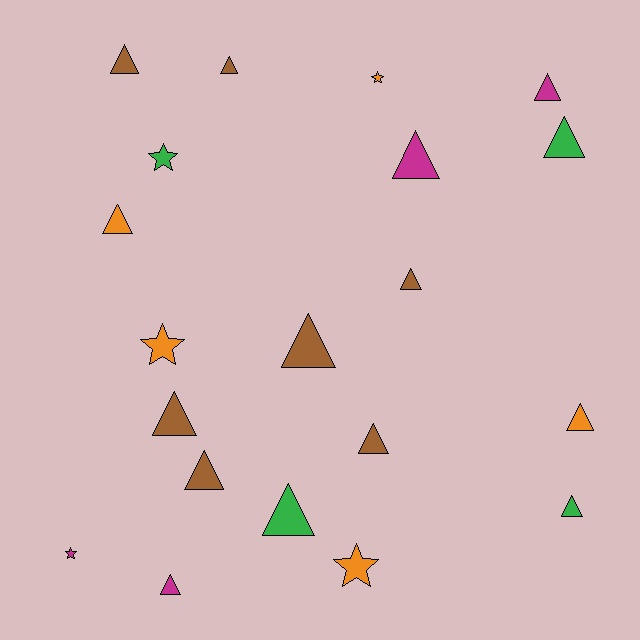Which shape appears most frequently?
Triangle, with 15 objects.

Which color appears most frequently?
Brown, with 7 objects.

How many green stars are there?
There is 1 green star.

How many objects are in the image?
There are 20 objects.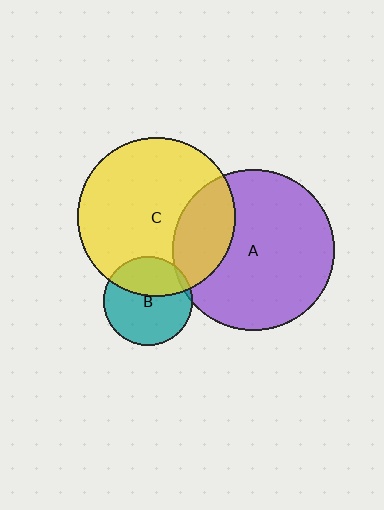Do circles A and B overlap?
Yes.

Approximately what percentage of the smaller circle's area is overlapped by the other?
Approximately 5%.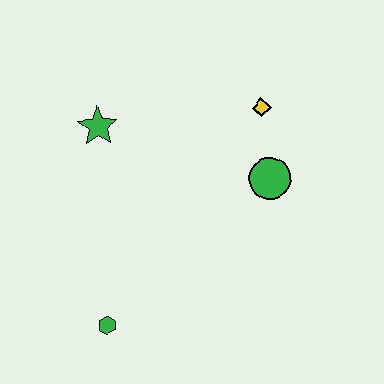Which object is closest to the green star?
The yellow diamond is closest to the green star.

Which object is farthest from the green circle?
The green hexagon is farthest from the green circle.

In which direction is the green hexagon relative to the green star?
The green hexagon is below the green star.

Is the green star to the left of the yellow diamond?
Yes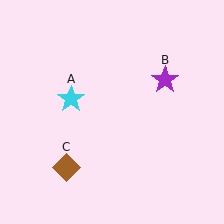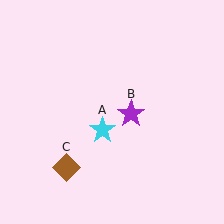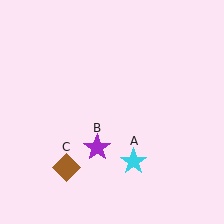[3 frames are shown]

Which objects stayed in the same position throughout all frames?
Brown diamond (object C) remained stationary.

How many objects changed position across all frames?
2 objects changed position: cyan star (object A), purple star (object B).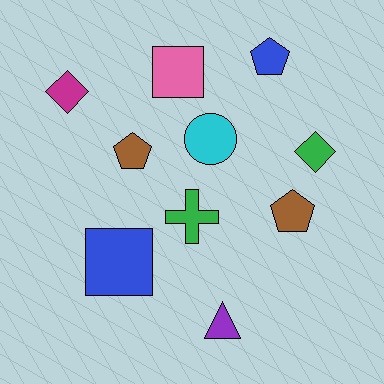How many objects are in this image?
There are 10 objects.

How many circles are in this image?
There is 1 circle.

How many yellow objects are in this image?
There are no yellow objects.